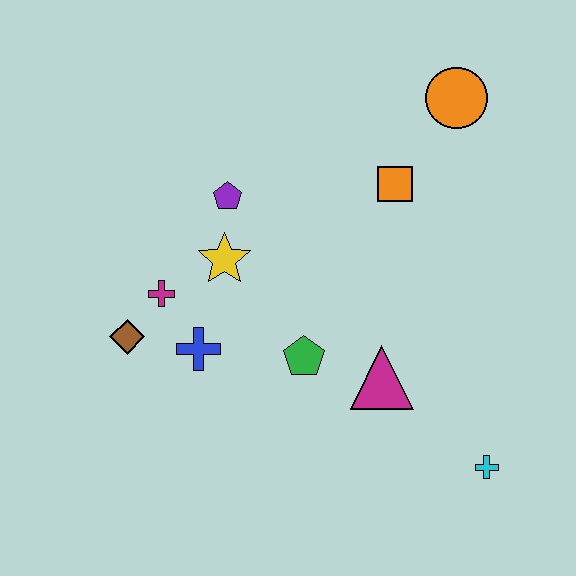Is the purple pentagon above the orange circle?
No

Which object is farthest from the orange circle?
The brown diamond is farthest from the orange circle.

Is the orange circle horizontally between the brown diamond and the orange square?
No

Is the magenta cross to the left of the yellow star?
Yes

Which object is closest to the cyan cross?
The magenta triangle is closest to the cyan cross.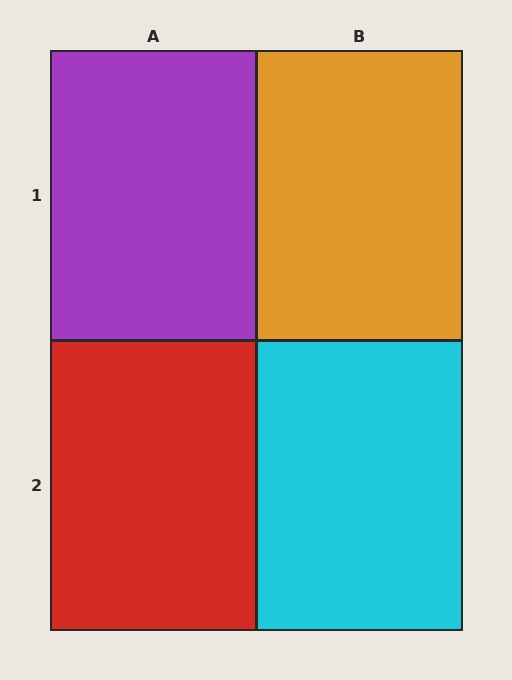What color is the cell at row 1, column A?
Purple.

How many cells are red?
1 cell is red.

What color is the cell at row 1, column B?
Orange.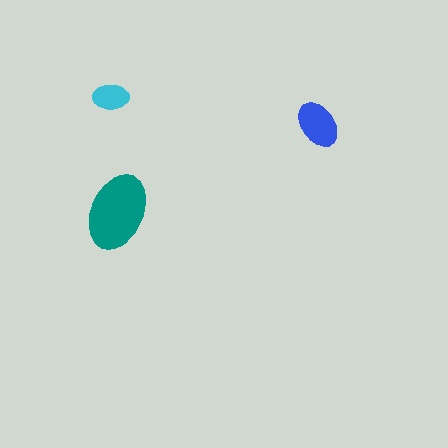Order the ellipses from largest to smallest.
the teal one, the blue one, the cyan one.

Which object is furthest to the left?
The cyan ellipse is leftmost.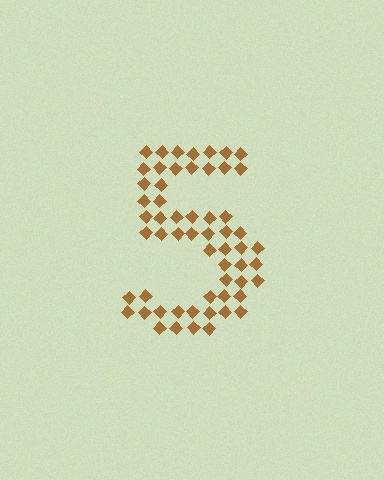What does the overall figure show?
The overall figure shows the digit 5.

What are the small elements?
The small elements are diamonds.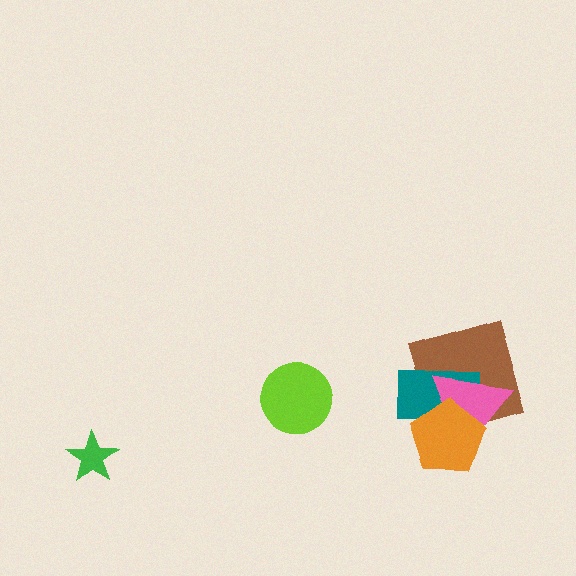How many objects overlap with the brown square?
3 objects overlap with the brown square.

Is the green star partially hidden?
No, no other shape covers it.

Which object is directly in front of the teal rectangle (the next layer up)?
The pink triangle is directly in front of the teal rectangle.